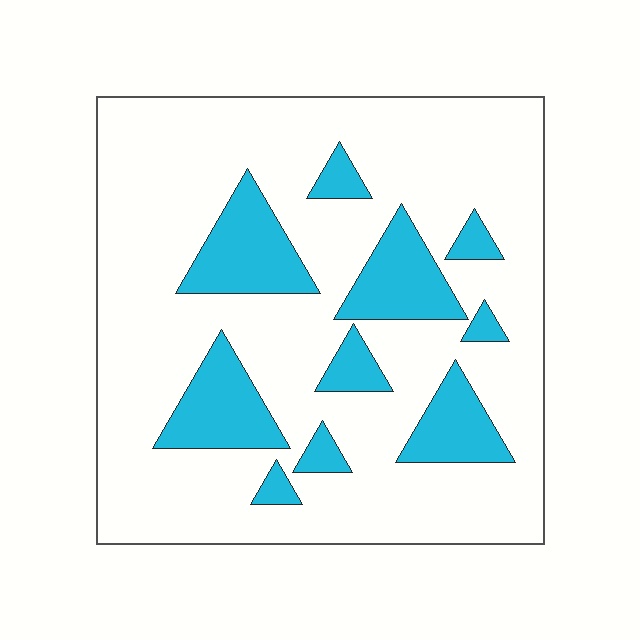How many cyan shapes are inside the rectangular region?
10.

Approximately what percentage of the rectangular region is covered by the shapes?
Approximately 20%.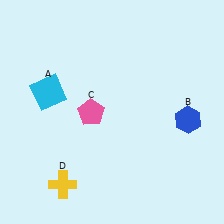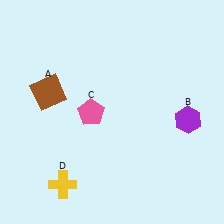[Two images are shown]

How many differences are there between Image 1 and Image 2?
There are 2 differences between the two images.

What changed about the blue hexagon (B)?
In Image 1, B is blue. In Image 2, it changed to purple.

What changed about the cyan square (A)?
In Image 1, A is cyan. In Image 2, it changed to brown.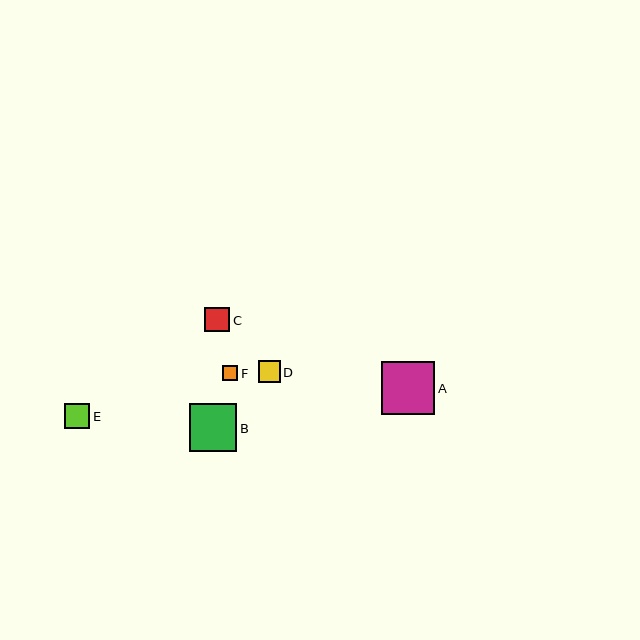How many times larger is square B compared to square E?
Square B is approximately 1.9 times the size of square E.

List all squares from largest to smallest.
From largest to smallest: A, B, E, C, D, F.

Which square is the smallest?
Square F is the smallest with a size of approximately 15 pixels.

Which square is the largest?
Square A is the largest with a size of approximately 53 pixels.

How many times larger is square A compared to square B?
Square A is approximately 1.1 times the size of square B.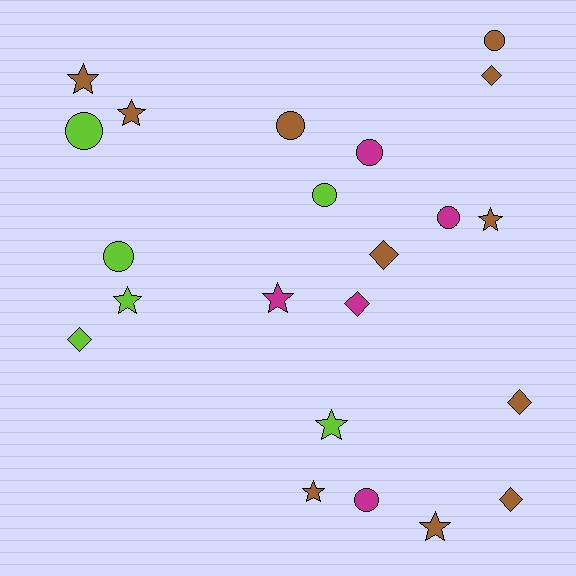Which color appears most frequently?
Brown, with 11 objects.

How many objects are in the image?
There are 22 objects.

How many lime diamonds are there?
There is 1 lime diamond.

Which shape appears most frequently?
Circle, with 8 objects.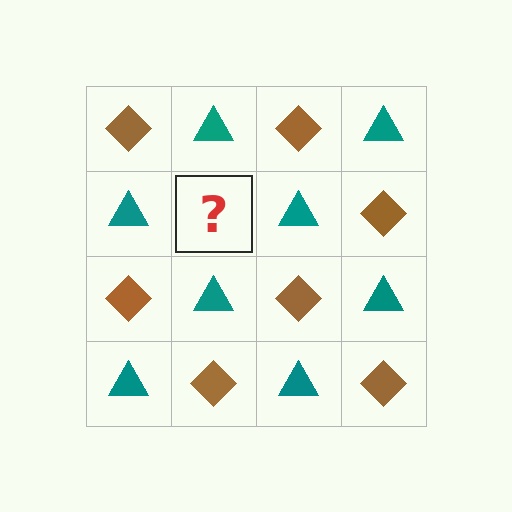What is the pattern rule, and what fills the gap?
The rule is that it alternates brown diamond and teal triangle in a checkerboard pattern. The gap should be filled with a brown diamond.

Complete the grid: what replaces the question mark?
The question mark should be replaced with a brown diamond.